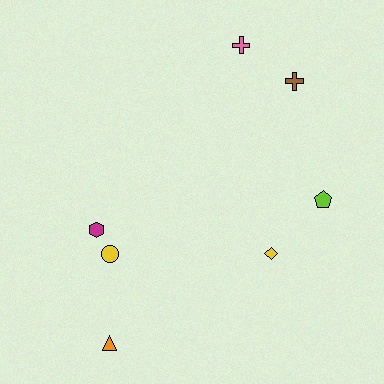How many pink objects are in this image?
There is 1 pink object.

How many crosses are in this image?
There are 2 crosses.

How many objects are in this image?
There are 7 objects.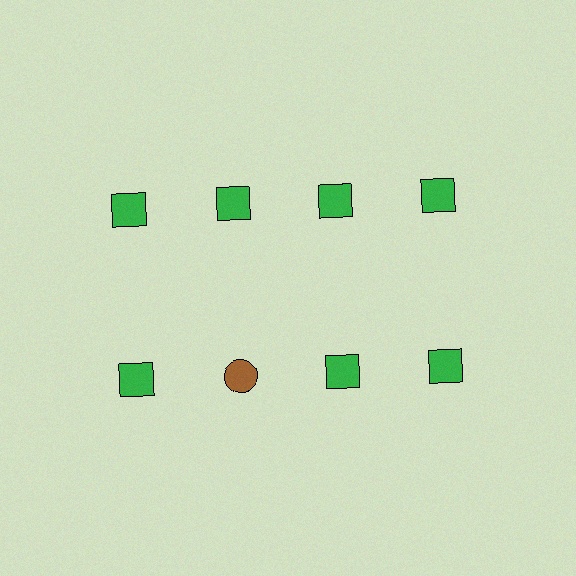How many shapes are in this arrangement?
There are 8 shapes arranged in a grid pattern.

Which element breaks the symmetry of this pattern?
The brown circle in the second row, second from left column breaks the symmetry. All other shapes are green squares.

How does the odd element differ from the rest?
It differs in both color (brown instead of green) and shape (circle instead of square).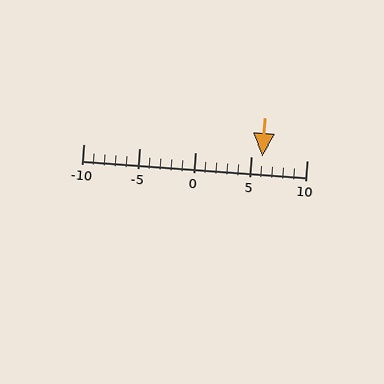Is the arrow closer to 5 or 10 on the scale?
The arrow is closer to 5.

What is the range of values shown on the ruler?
The ruler shows values from -10 to 10.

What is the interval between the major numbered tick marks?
The major tick marks are spaced 5 units apart.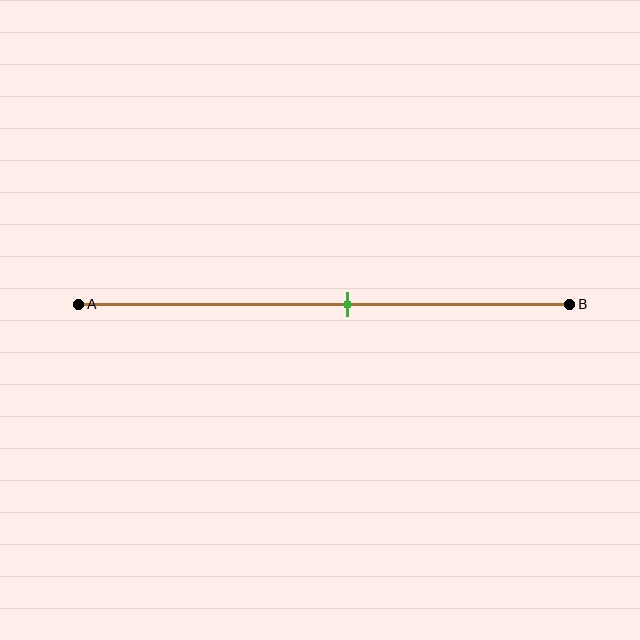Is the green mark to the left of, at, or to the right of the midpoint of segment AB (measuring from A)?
The green mark is to the right of the midpoint of segment AB.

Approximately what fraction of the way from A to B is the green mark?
The green mark is approximately 55% of the way from A to B.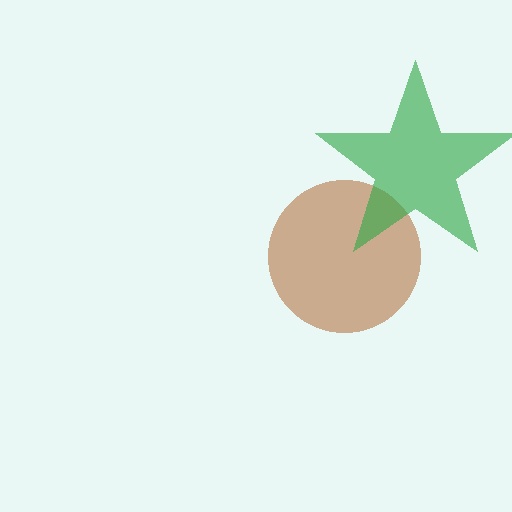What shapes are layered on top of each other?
The layered shapes are: a brown circle, a green star.